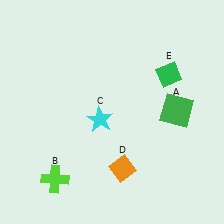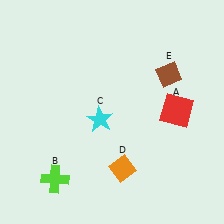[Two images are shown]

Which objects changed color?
A changed from green to red. E changed from green to brown.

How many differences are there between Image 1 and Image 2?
There are 2 differences between the two images.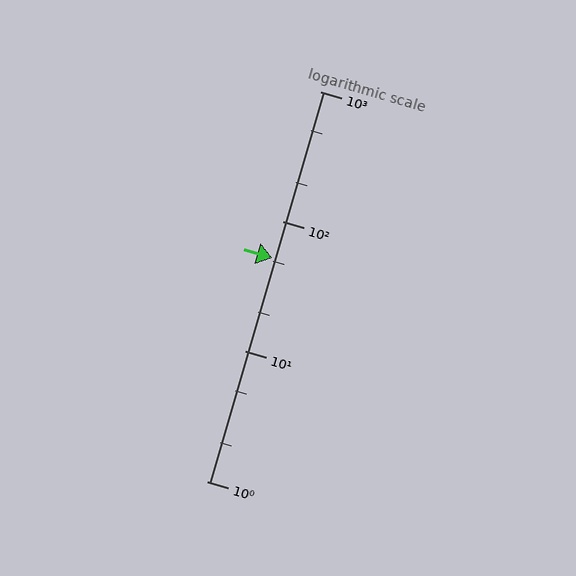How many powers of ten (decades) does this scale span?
The scale spans 3 decades, from 1 to 1000.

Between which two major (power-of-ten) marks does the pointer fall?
The pointer is between 10 and 100.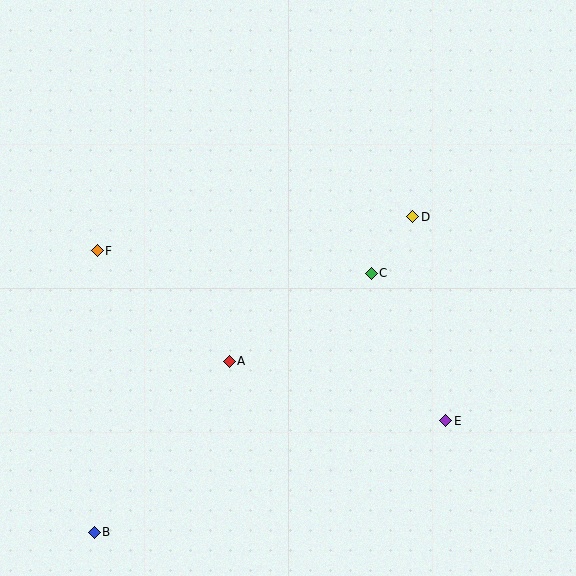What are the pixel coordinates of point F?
Point F is at (97, 251).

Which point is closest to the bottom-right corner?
Point E is closest to the bottom-right corner.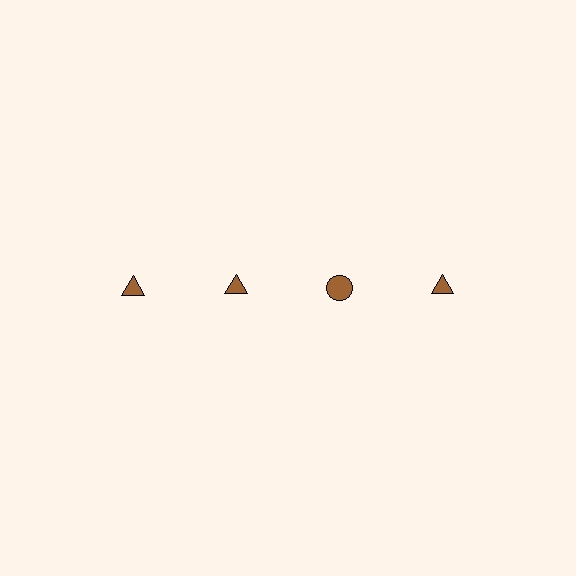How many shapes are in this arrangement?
There are 4 shapes arranged in a grid pattern.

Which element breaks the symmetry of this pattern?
The brown circle in the top row, center column breaks the symmetry. All other shapes are brown triangles.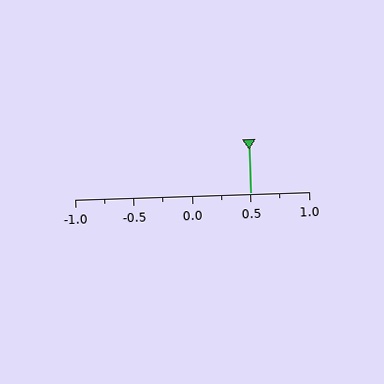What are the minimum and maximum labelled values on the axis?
The axis runs from -1.0 to 1.0.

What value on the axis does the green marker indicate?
The marker indicates approximately 0.5.